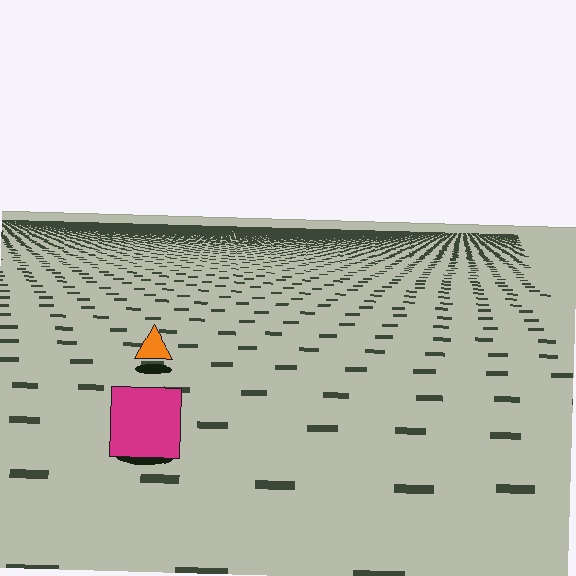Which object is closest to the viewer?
The magenta square is closest. The texture marks near it are larger and more spread out.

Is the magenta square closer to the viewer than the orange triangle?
Yes. The magenta square is closer — you can tell from the texture gradient: the ground texture is coarser near it.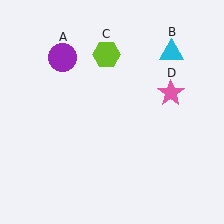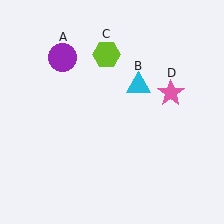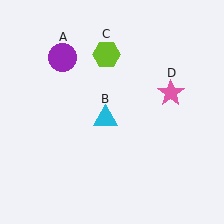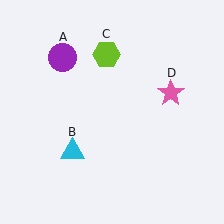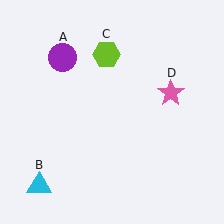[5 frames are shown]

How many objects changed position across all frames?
1 object changed position: cyan triangle (object B).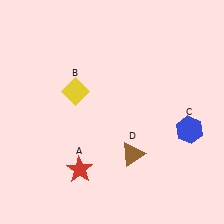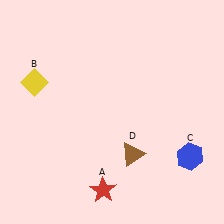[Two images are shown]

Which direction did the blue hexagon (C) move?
The blue hexagon (C) moved down.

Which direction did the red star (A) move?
The red star (A) moved right.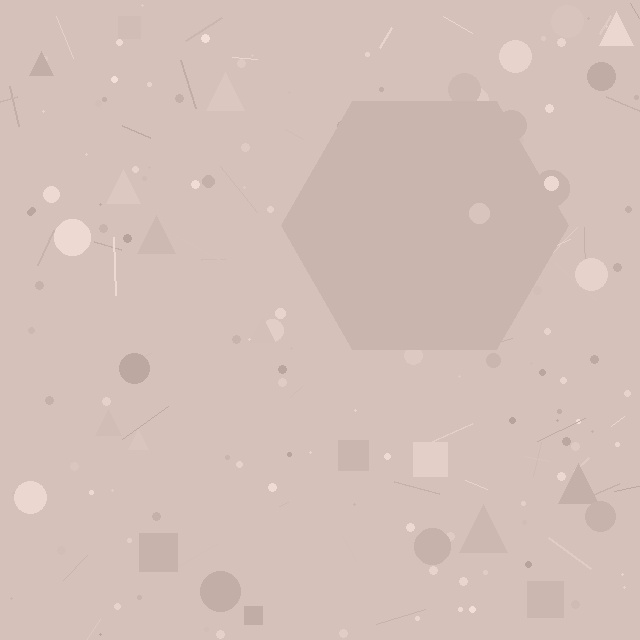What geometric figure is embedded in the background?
A hexagon is embedded in the background.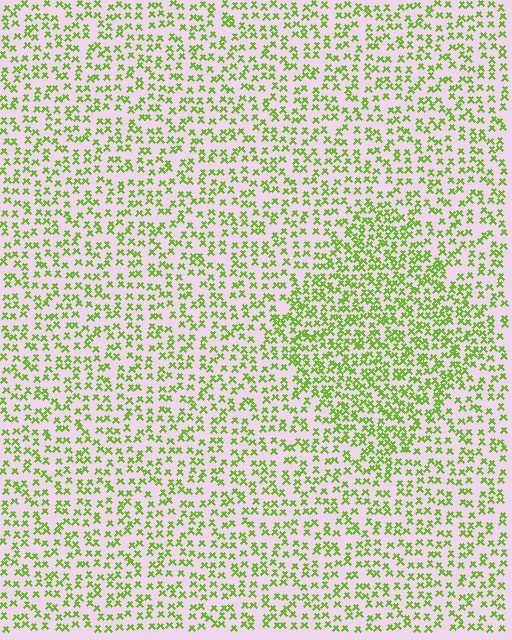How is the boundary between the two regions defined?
The boundary is defined by a change in element density (approximately 1.7x ratio). All elements are the same color, size, and shape.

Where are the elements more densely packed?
The elements are more densely packed inside the diamond boundary.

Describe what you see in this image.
The image contains small lime elements arranged at two different densities. A diamond-shaped region is visible where the elements are more densely packed than the surrounding area.